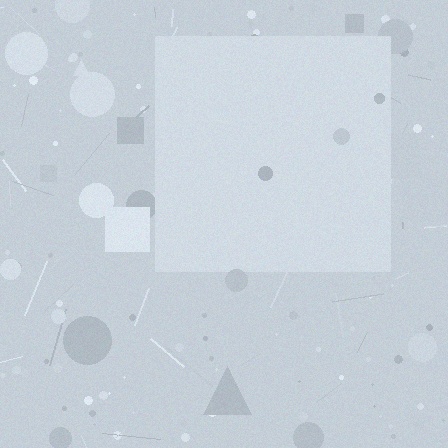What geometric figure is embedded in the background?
A square is embedded in the background.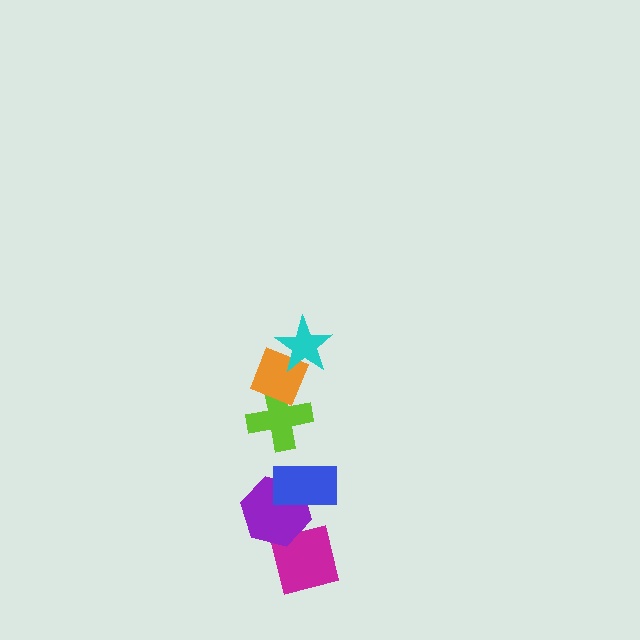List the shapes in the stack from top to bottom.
From top to bottom: the cyan star, the orange diamond, the lime cross, the blue rectangle, the purple hexagon, the magenta square.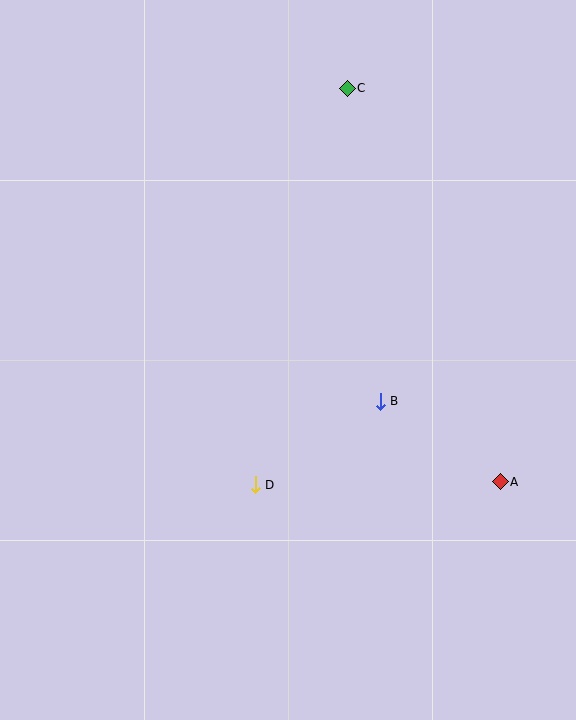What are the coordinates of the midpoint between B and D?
The midpoint between B and D is at (318, 443).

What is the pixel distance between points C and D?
The distance between C and D is 407 pixels.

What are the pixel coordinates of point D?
Point D is at (255, 485).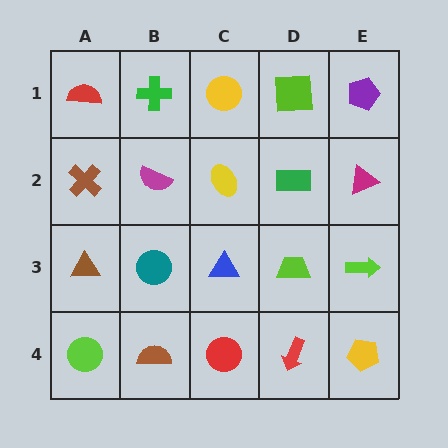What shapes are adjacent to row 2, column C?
A yellow circle (row 1, column C), a blue triangle (row 3, column C), a magenta semicircle (row 2, column B), a green rectangle (row 2, column D).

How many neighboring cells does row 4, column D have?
3.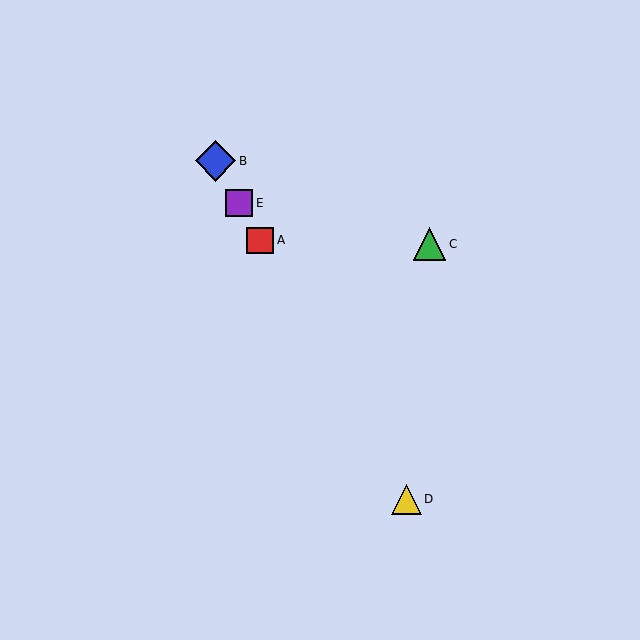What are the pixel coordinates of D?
Object D is at (406, 499).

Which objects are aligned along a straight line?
Objects A, B, D, E are aligned along a straight line.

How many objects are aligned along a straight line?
4 objects (A, B, D, E) are aligned along a straight line.